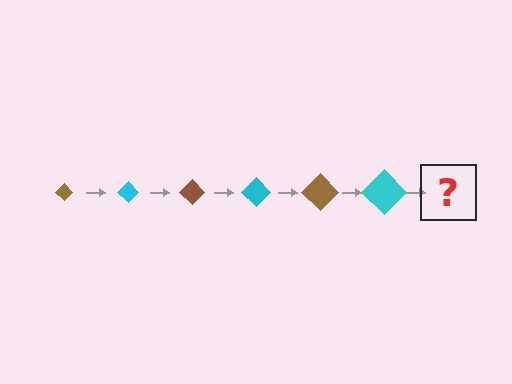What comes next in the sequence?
The next element should be a brown diamond, larger than the previous one.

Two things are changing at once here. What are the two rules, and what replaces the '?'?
The two rules are that the diamond grows larger each step and the color cycles through brown and cyan. The '?' should be a brown diamond, larger than the previous one.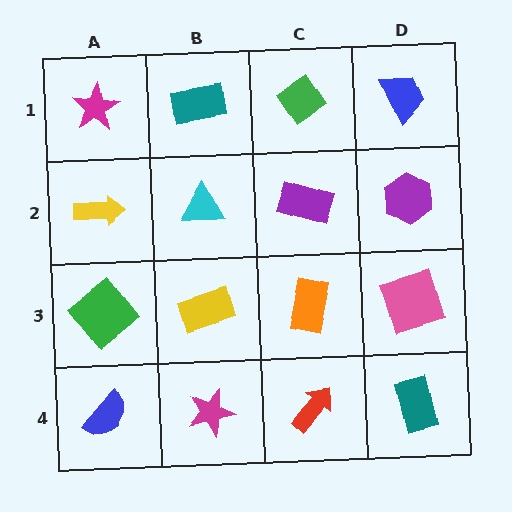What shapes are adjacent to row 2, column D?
A blue trapezoid (row 1, column D), a pink square (row 3, column D), a purple rectangle (row 2, column C).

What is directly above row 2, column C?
A green diamond.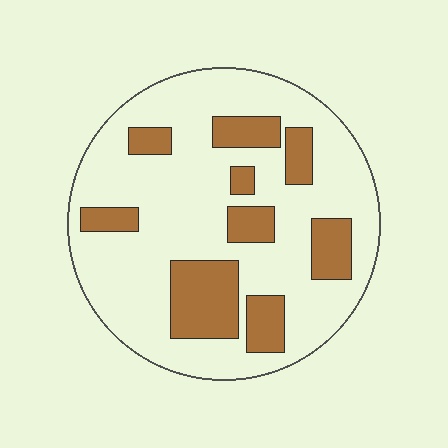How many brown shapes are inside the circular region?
9.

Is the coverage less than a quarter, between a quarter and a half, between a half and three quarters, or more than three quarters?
Less than a quarter.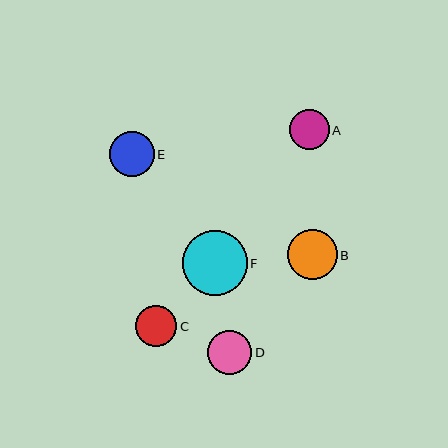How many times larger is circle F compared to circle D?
Circle F is approximately 1.5 times the size of circle D.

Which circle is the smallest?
Circle A is the smallest with a size of approximately 40 pixels.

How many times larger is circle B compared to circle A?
Circle B is approximately 1.2 times the size of circle A.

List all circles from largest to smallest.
From largest to smallest: F, B, E, D, C, A.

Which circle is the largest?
Circle F is the largest with a size of approximately 65 pixels.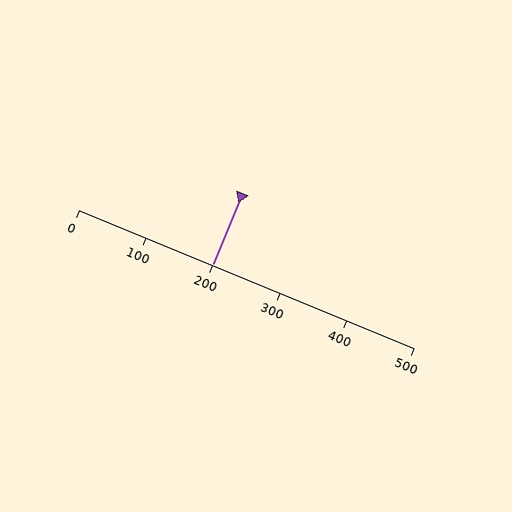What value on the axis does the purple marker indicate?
The marker indicates approximately 200.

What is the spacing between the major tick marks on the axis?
The major ticks are spaced 100 apart.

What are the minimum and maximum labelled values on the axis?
The axis runs from 0 to 500.